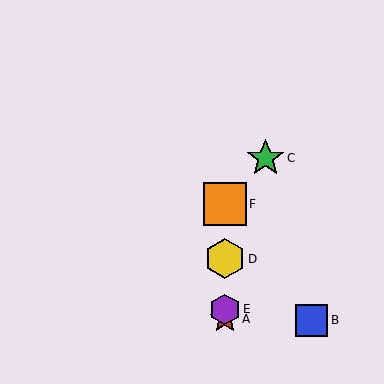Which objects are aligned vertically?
Objects A, D, E, F are aligned vertically.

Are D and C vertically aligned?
No, D is at x≈225 and C is at x≈265.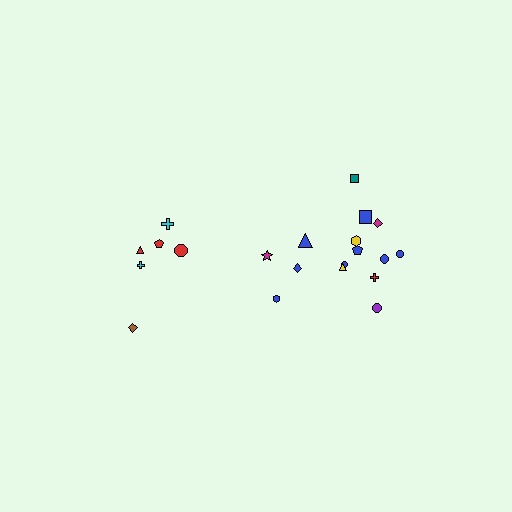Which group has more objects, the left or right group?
The right group.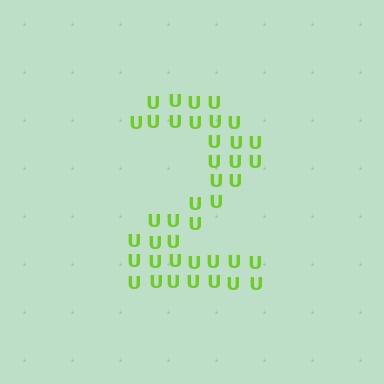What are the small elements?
The small elements are letter U's.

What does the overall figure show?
The overall figure shows the digit 2.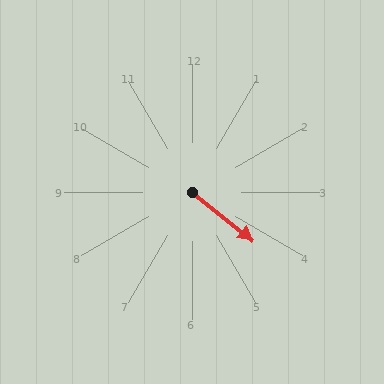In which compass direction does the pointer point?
Southeast.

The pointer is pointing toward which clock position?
Roughly 4 o'clock.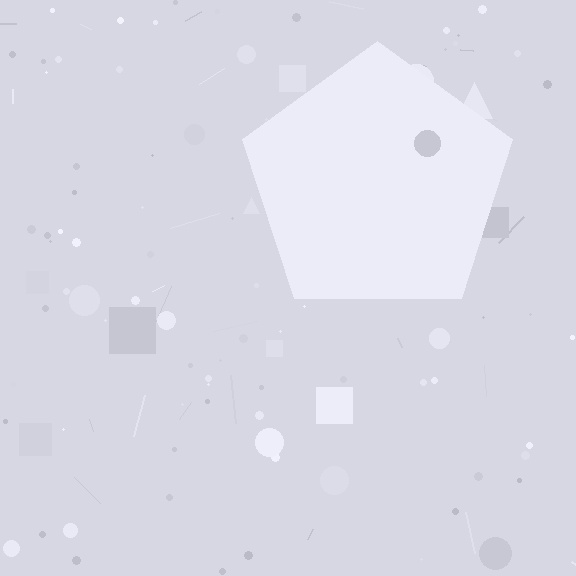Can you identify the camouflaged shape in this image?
The camouflaged shape is a pentagon.